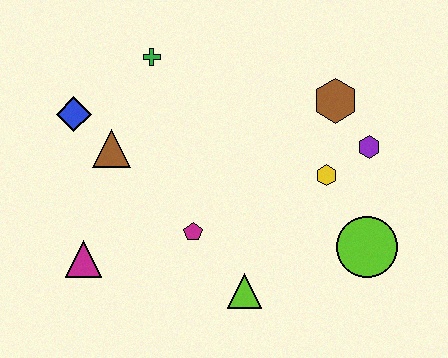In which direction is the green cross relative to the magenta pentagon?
The green cross is above the magenta pentagon.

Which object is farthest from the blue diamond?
The lime circle is farthest from the blue diamond.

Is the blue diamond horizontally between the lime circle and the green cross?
No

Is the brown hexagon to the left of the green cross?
No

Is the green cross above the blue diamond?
Yes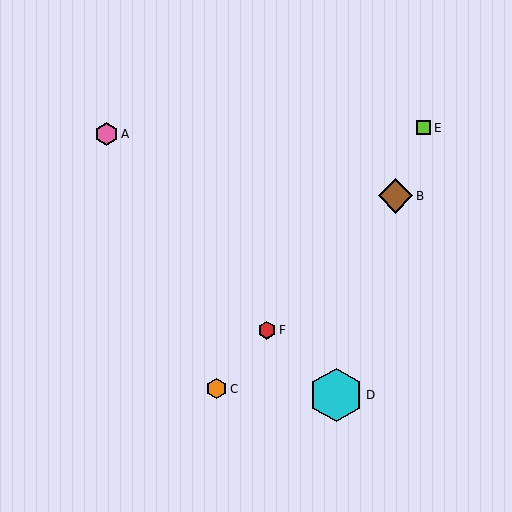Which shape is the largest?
The cyan hexagon (labeled D) is the largest.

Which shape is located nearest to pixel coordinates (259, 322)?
The red hexagon (labeled F) at (267, 330) is nearest to that location.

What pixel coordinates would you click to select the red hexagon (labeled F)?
Click at (267, 330) to select the red hexagon F.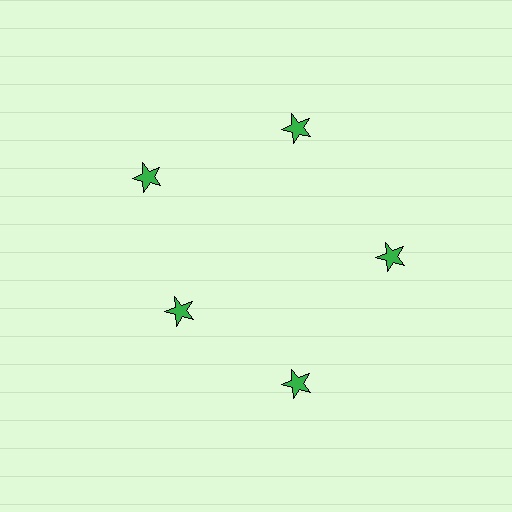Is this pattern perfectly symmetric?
No. The 5 green stars are arranged in a ring, but one element near the 8 o'clock position is pulled inward toward the center, breaking the 5-fold rotational symmetry.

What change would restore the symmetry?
The symmetry would be restored by moving it outward, back onto the ring so that all 5 stars sit at equal angles and equal distance from the center.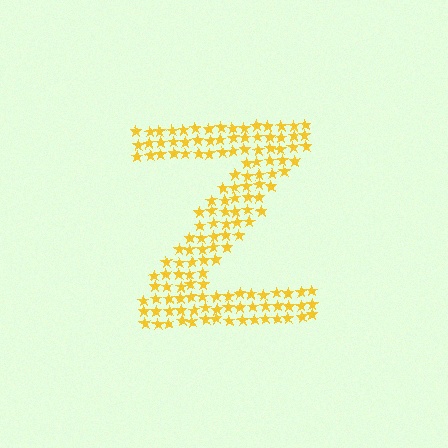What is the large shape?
The large shape is the letter Z.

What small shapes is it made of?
It is made of small stars.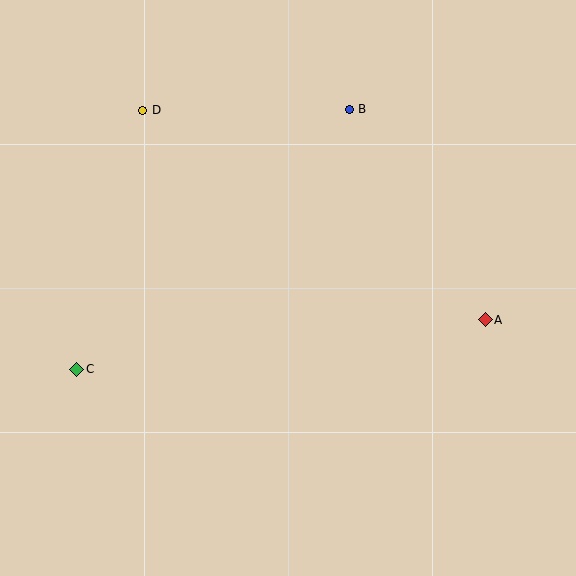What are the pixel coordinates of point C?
Point C is at (77, 369).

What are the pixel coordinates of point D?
Point D is at (143, 110).